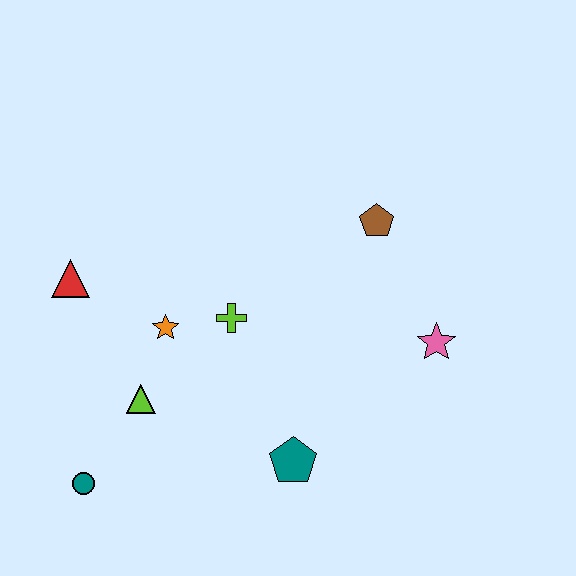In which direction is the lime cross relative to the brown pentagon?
The lime cross is to the left of the brown pentagon.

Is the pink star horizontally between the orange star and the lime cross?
No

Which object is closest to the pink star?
The brown pentagon is closest to the pink star.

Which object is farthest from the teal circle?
The brown pentagon is farthest from the teal circle.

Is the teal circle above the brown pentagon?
No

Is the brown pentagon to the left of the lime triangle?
No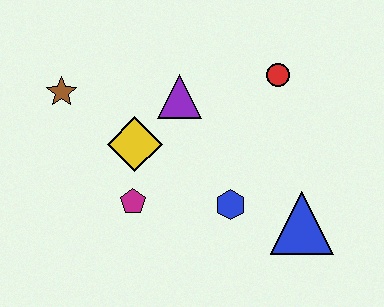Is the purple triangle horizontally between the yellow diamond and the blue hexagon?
Yes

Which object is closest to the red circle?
The purple triangle is closest to the red circle.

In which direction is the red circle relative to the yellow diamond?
The red circle is to the right of the yellow diamond.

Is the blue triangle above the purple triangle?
No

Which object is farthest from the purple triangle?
The blue triangle is farthest from the purple triangle.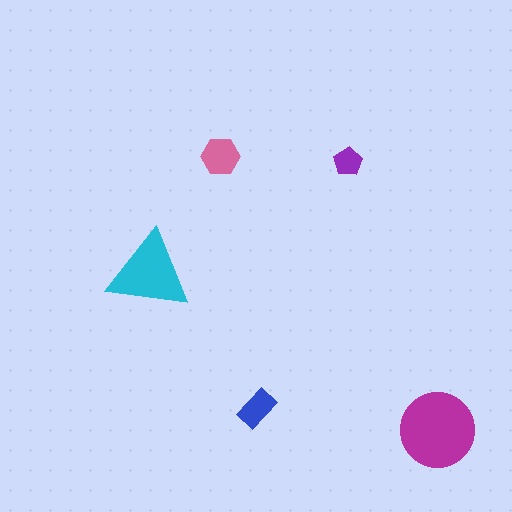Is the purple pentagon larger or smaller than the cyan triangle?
Smaller.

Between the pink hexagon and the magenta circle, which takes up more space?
The magenta circle.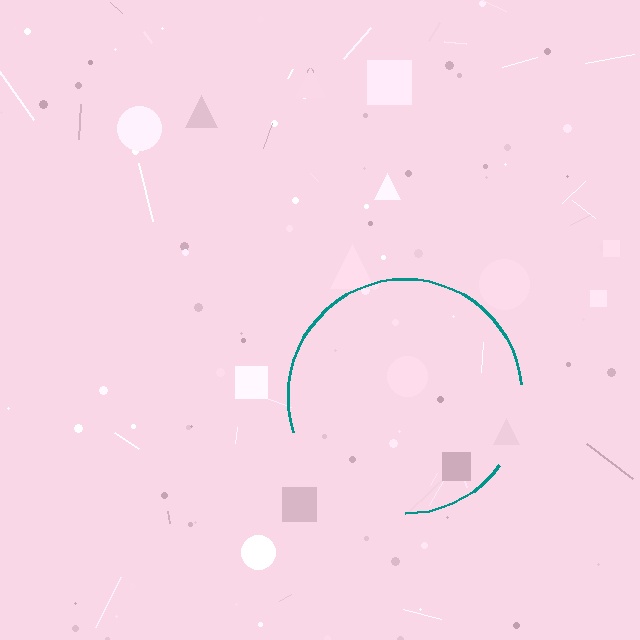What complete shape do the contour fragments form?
The contour fragments form a circle.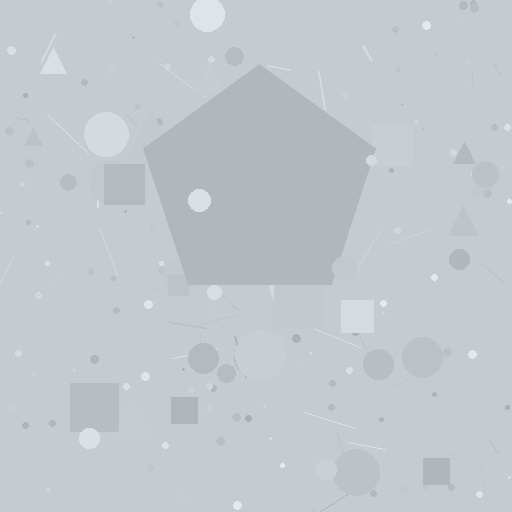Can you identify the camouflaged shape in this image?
The camouflaged shape is a pentagon.